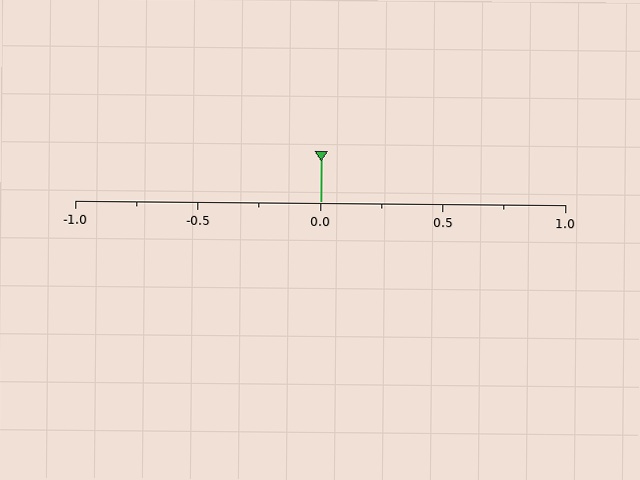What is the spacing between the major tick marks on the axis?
The major ticks are spaced 0.5 apart.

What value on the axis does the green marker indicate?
The marker indicates approximately 0.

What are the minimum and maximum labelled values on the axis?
The axis runs from -1.0 to 1.0.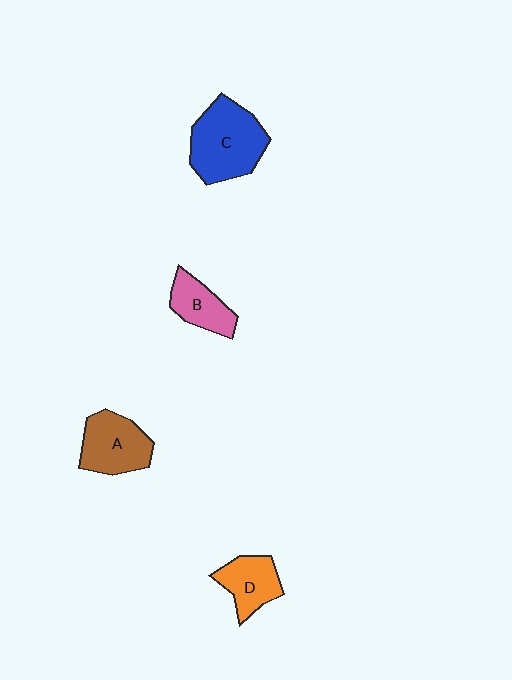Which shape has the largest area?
Shape C (blue).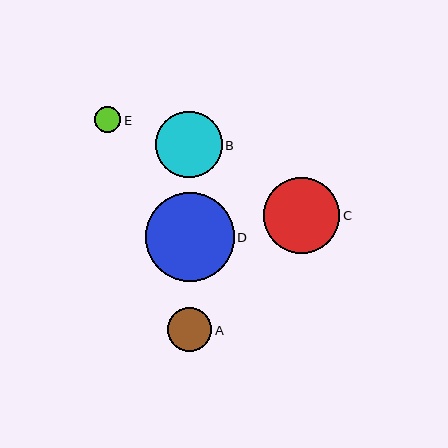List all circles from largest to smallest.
From largest to smallest: D, C, B, A, E.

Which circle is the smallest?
Circle E is the smallest with a size of approximately 26 pixels.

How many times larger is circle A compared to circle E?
Circle A is approximately 1.7 times the size of circle E.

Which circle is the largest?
Circle D is the largest with a size of approximately 89 pixels.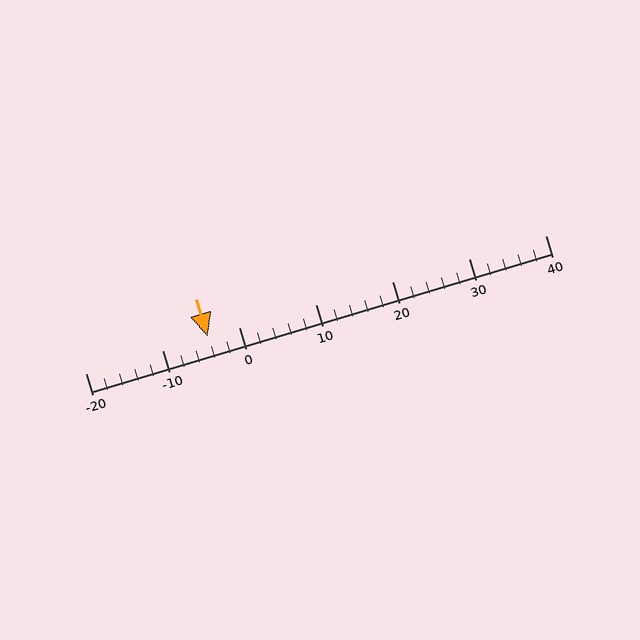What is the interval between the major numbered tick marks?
The major tick marks are spaced 10 units apart.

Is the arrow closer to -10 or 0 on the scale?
The arrow is closer to 0.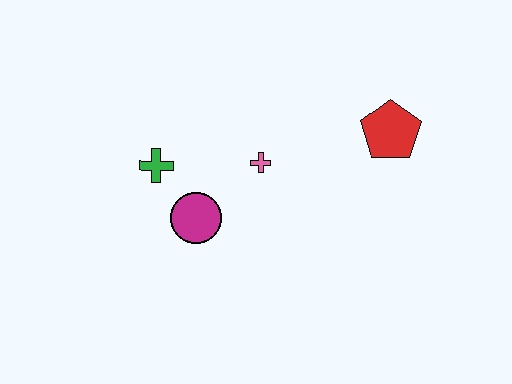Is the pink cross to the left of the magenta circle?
No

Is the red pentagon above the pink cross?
Yes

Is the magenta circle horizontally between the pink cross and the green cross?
Yes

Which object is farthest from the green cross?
The red pentagon is farthest from the green cross.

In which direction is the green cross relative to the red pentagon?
The green cross is to the left of the red pentagon.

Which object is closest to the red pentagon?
The pink cross is closest to the red pentagon.